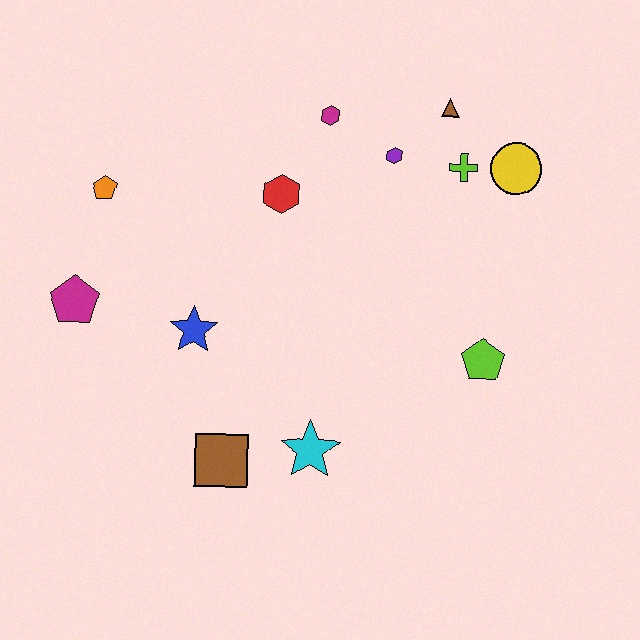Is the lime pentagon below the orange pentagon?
Yes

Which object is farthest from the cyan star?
The brown triangle is farthest from the cyan star.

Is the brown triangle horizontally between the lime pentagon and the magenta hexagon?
Yes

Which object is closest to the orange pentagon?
The magenta pentagon is closest to the orange pentagon.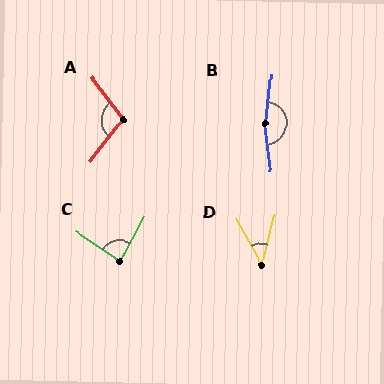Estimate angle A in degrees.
Approximately 105 degrees.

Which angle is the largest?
B, at approximately 166 degrees.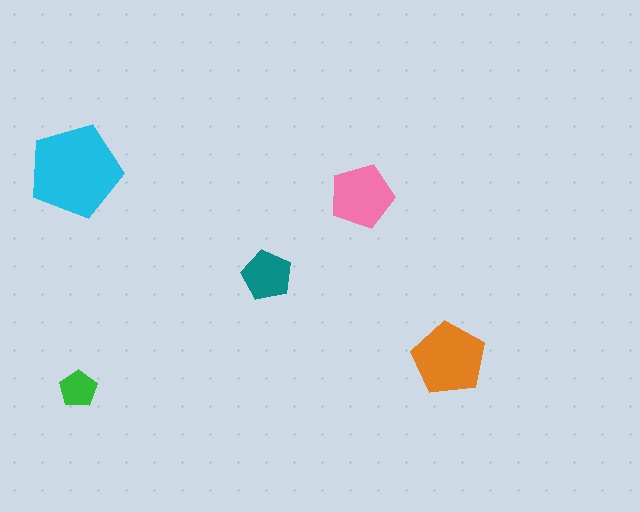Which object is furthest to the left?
The cyan pentagon is leftmost.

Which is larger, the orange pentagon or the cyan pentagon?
The cyan one.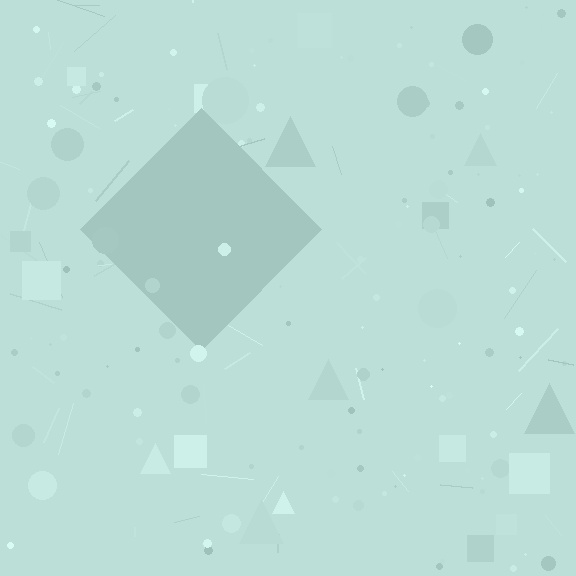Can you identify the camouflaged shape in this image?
The camouflaged shape is a diamond.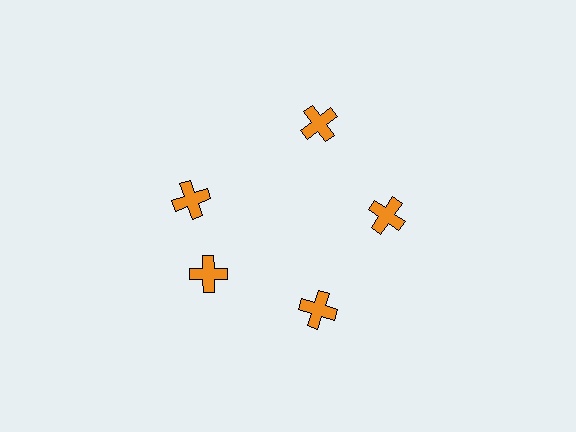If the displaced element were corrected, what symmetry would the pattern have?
It would have 5-fold rotational symmetry — the pattern would map onto itself every 72 degrees.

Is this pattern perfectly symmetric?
No. The 5 orange crosses are arranged in a ring, but one element near the 10 o'clock position is rotated out of alignment along the ring, breaking the 5-fold rotational symmetry.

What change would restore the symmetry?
The symmetry would be restored by rotating it back into even spacing with its neighbors so that all 5 crosses sit at equal angles and equal distance from the center.